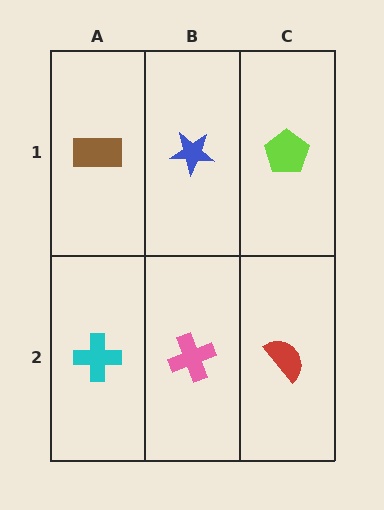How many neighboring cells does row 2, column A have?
2.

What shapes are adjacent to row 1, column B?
A pink cross (row 2, column B), a brown rectangle (row 1, column A), a lime pentagon (row 1, column C).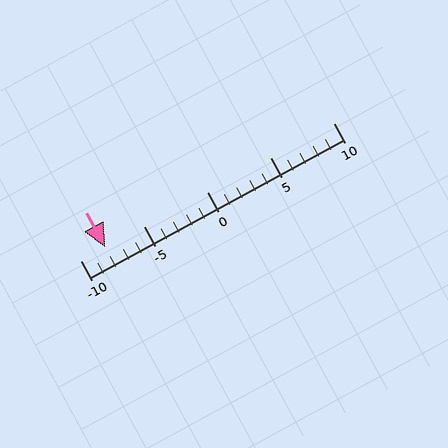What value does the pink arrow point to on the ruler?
The pink arrow points to approximately -8.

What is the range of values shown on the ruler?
The ruler shows values from -10 to 10.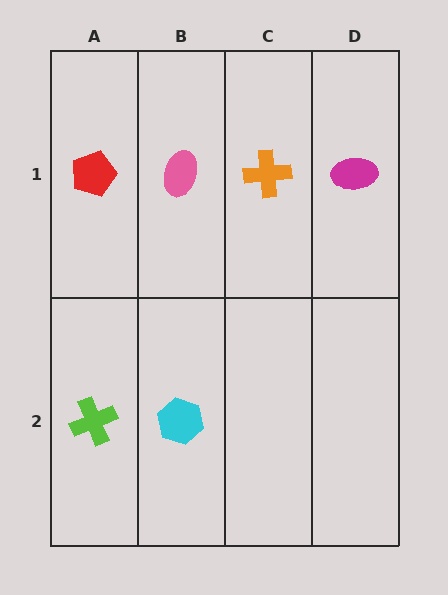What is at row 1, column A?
A red pentagon.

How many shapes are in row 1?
4 shapes.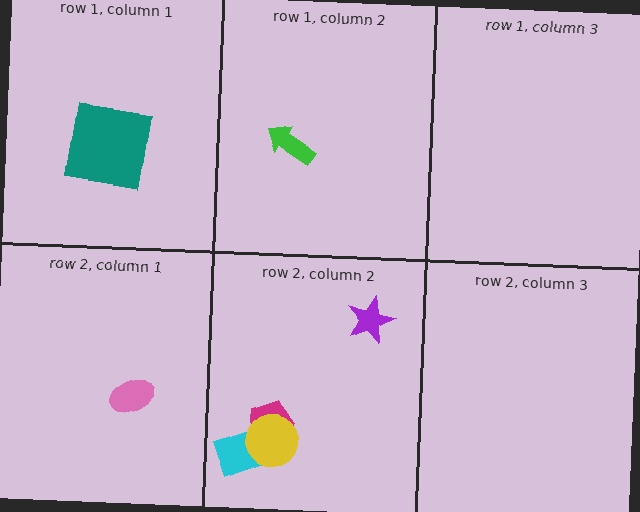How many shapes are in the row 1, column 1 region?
1.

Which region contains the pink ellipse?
The row 2, column 1 region.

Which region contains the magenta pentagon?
The row 2, column 2 region.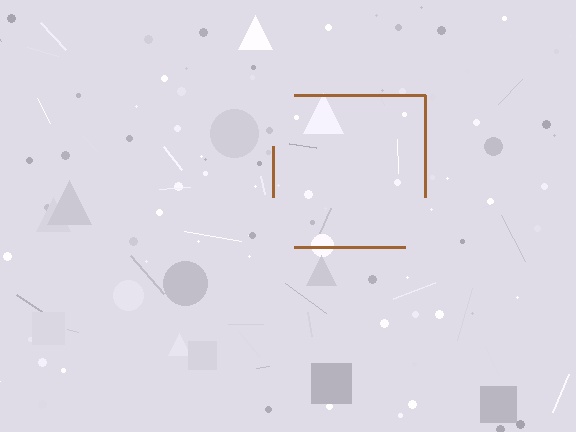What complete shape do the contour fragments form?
The contour fragments form a square.